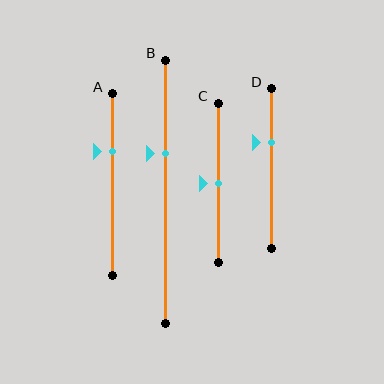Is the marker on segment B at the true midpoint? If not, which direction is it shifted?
No, the marker on segment B is shifted upward by about 14% of the segment length.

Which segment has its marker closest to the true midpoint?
Segment C has its marker closest to the true midpoint.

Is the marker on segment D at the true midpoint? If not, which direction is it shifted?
No, the marker on segment D is shifted upward by about 16% of the segment length.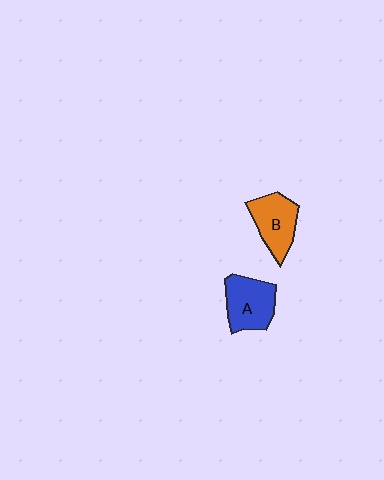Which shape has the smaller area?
Shape B (orange).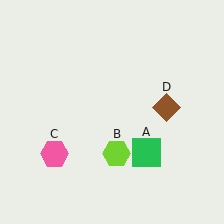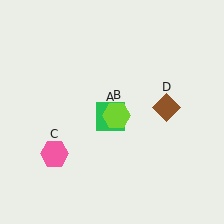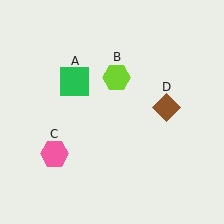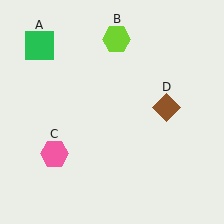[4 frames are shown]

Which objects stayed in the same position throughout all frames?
Pink hexagon (object C) and brown diamond (object D) remained stationary.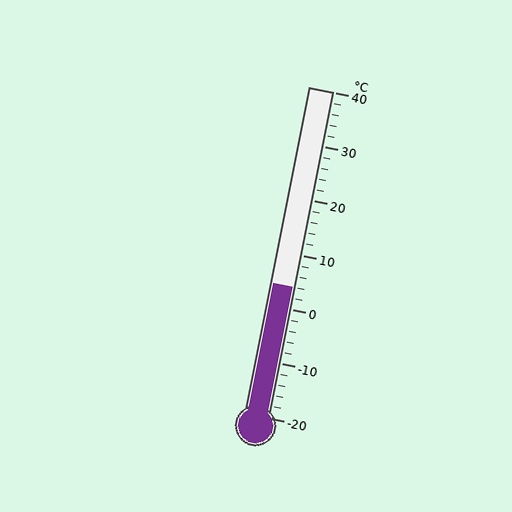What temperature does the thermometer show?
The thermometer shows approximately 4°C.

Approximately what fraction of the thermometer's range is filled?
The thermometer is filled to approximately 40% of its range.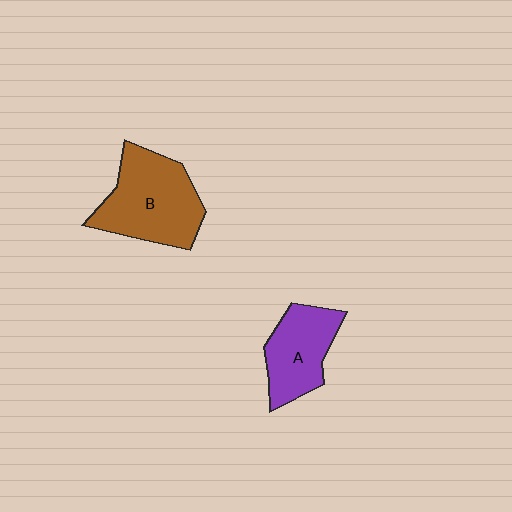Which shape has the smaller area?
Shape A (purple).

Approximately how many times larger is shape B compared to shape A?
Approximately 1.4 times.